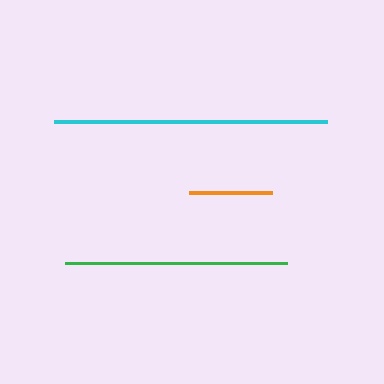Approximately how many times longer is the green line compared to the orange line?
The green line is approximately 2.7 times the length of the orange line.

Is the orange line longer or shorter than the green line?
The green line is longer than the orange line.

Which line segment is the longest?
The cyan line is the longest at approximately 273 pixels.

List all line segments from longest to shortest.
From longest to shortest: cyan, green, orange.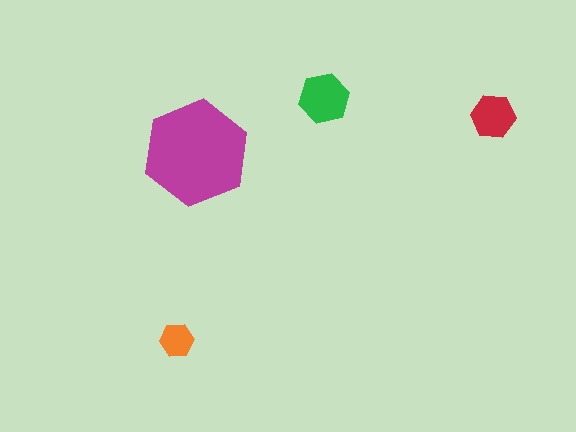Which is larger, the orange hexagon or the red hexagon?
The red one.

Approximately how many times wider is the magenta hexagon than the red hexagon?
About 2.5 times wider.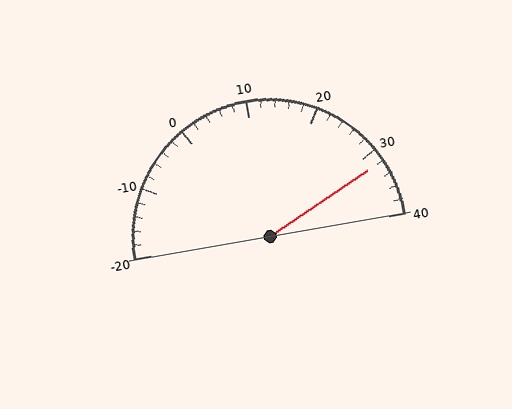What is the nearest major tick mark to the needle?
The nearest major tick mark is 30.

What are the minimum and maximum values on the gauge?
The gauge ranges from -20 to 40.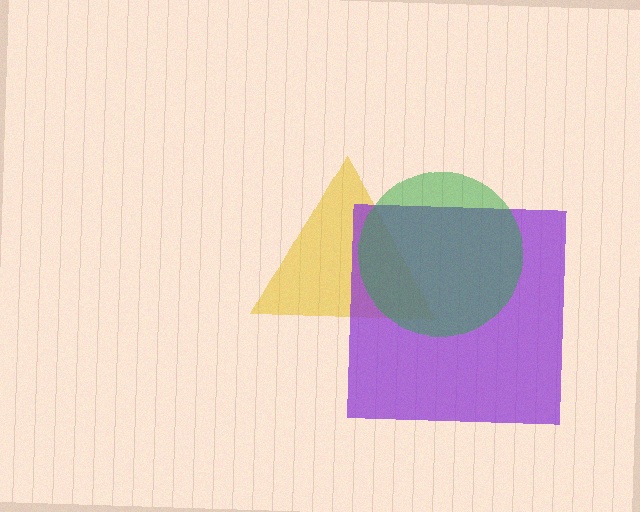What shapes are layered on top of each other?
The layered shapes are: a yellow triangle, a purple square, a green circle.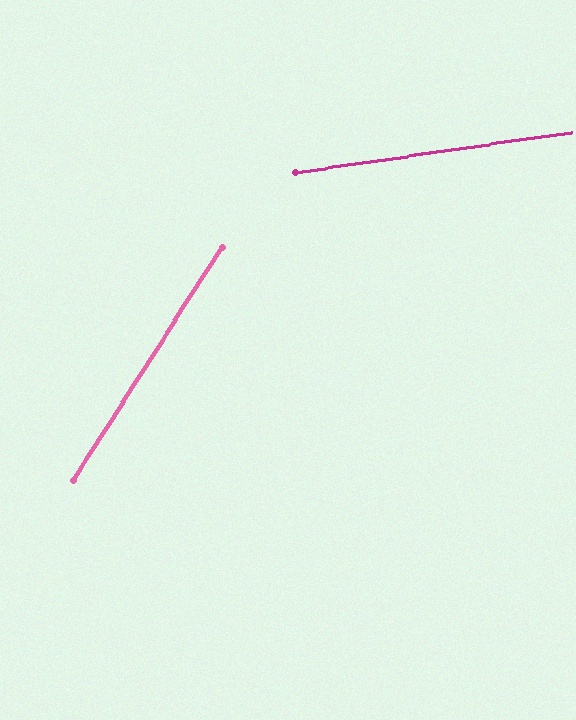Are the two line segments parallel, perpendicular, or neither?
Neither parallel nor perpendicular — they differ by about 49°.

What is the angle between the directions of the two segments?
Approximately 49 degrees.